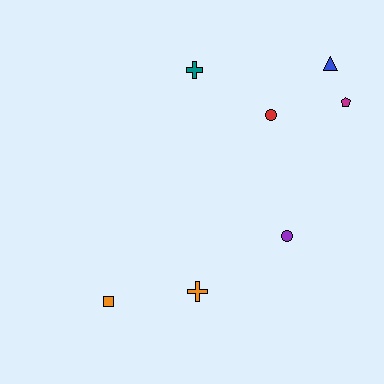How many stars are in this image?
There are no stars.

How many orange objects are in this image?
There are 2 orange objects.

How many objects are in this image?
There are 7 objects.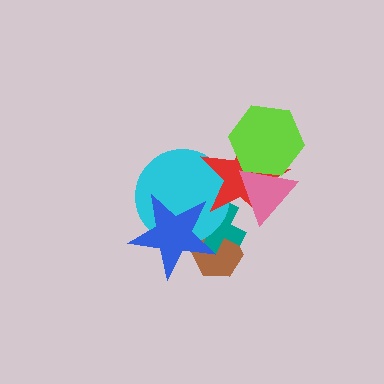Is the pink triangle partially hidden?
Yes, it is partially covered by another shape.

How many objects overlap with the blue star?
3 objects overlap with the blue star.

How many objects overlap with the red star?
4 objects overlap with the red star.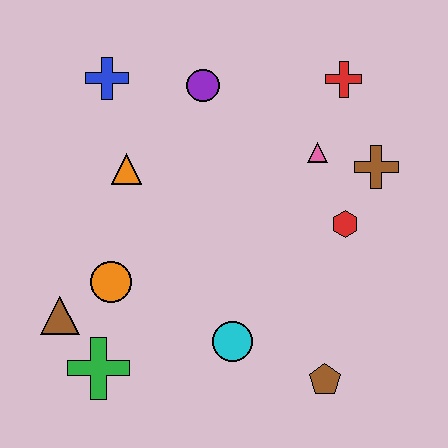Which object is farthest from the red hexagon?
The brown triangle is farthest from the red hexagon.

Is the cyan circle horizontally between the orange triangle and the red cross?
Yes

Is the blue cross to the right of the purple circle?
No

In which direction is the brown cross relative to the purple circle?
The brown cross is to the right of the purple circle.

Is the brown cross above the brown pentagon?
Yes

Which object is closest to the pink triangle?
The brown cross is closest to the pink triangle.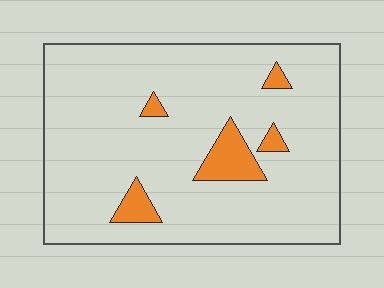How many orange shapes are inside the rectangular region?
5.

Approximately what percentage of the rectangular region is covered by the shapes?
Approximately 10%.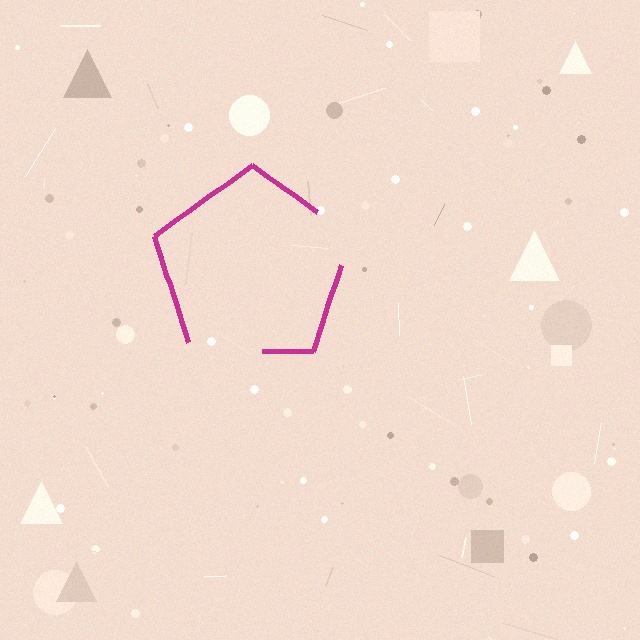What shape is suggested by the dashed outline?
The dashed outline suggests a pentagon.